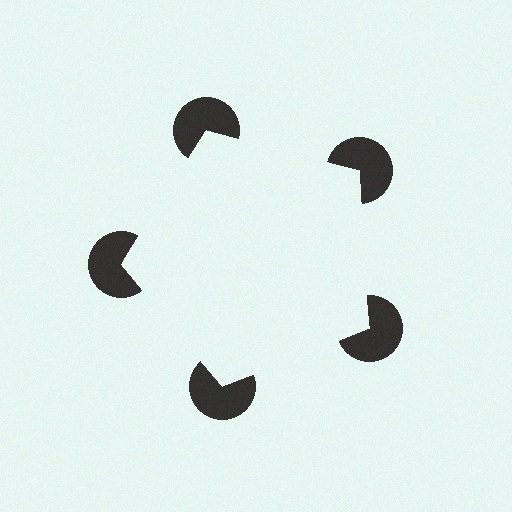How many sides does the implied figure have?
5 sides.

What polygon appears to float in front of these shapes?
An illusory pentagon — its edges are inferred from the aligned wedge cuts in the pac-man discs, not physically drawn.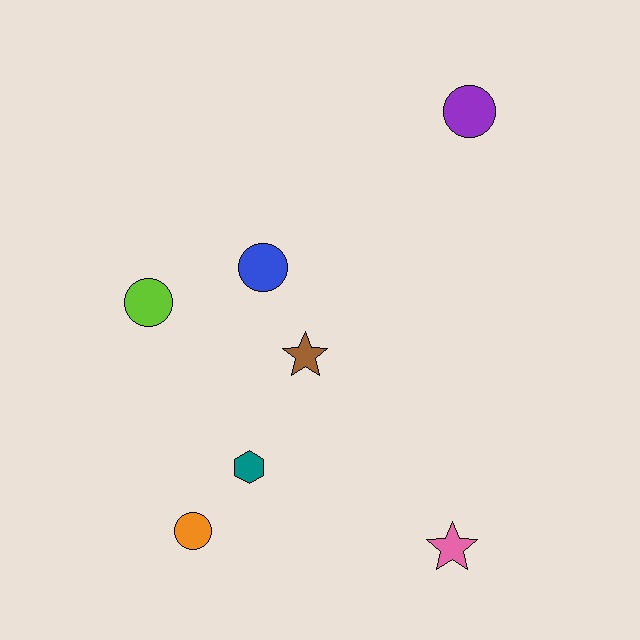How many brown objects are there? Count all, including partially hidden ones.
There is 1 brown object.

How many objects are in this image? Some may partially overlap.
There are 7 objects.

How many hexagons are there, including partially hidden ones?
There is 1 hexagon.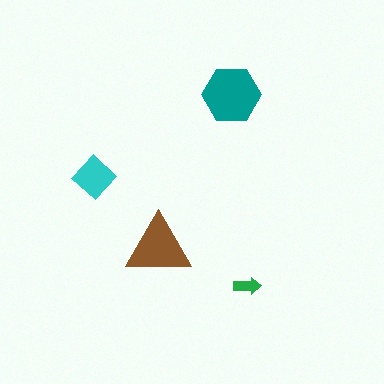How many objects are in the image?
There are 4 objects in the image.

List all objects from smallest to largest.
The green arrow, the cyan diamond, the brown triangle, the teal hexagon.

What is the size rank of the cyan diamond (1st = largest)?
3rd.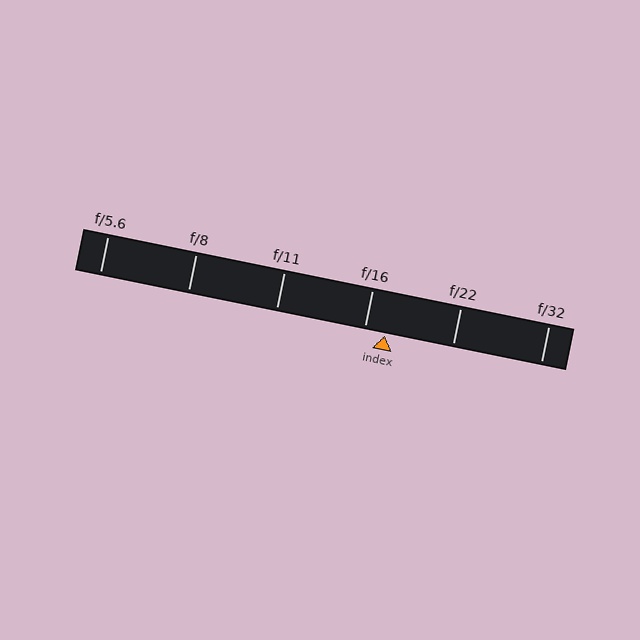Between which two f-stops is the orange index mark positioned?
The index mark is between f/16 and f/22.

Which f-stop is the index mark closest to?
The index mark is closest to f/16.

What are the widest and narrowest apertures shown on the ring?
The widest aperture shown is f/5.6 and the narrowest is f/32.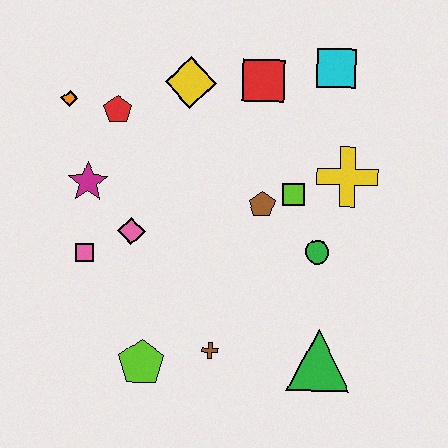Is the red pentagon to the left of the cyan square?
Yes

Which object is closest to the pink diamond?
The pink square is closest to the pink diamond.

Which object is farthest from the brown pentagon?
The orange diamond is farthest from the brown pentagon.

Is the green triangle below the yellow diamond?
Yes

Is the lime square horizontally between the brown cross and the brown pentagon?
No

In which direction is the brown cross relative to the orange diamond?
The brown cross is below the orange diamond.